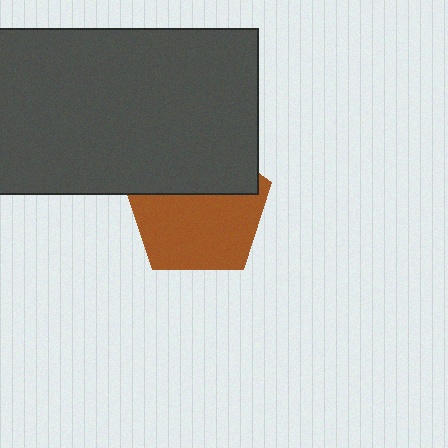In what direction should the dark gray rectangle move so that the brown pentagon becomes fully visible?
The dark gray rectangle should move up. That is the shortest direction to clear the overlap and leave the brown pentagon fully visible.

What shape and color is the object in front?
The object in front is a dark gray rectangle.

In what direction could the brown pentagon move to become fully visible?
The brown pentagon could move down. That would shift it out from behind the dark gray rectangle entirely.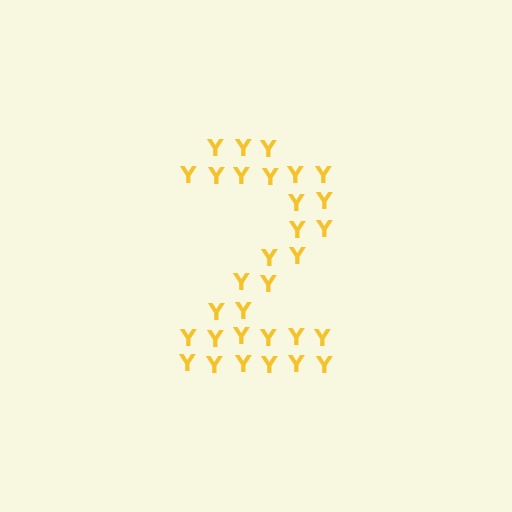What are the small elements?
The small elements are letter Y's.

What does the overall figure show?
The overall figure shows the digit 2.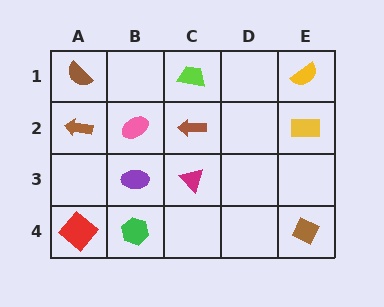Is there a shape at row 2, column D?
No, that cell is empty.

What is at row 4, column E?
A brown diamond.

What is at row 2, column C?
A brown arrow.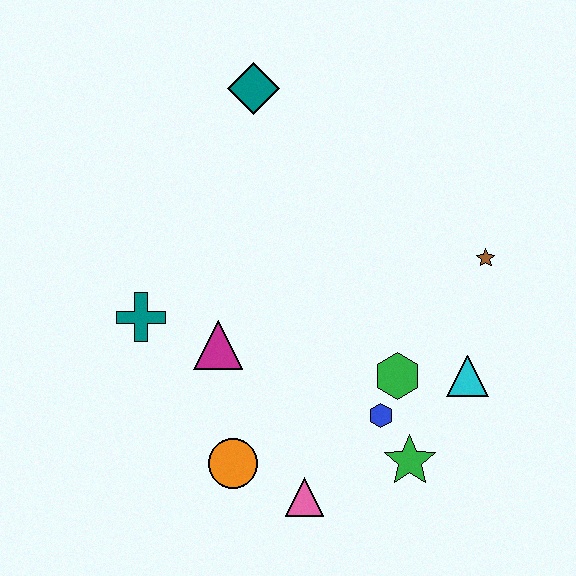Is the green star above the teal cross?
No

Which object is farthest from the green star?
The teal diamond is farthest from the green star.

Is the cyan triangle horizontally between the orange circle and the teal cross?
No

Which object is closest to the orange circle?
The pink triangle is closest to the orange circle.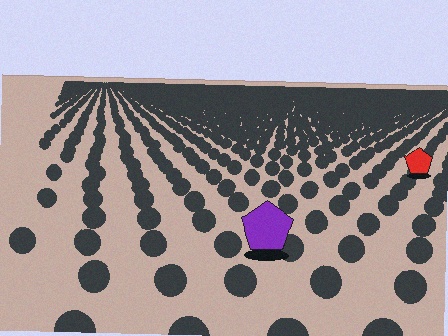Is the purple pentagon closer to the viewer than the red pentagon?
Yes. The purple pentagon is closer — you can tell from the texture gradient: the ground texture is coarser near it.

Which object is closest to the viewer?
The purple pentagon is closest. The texture marks near it are larger and more spread out.